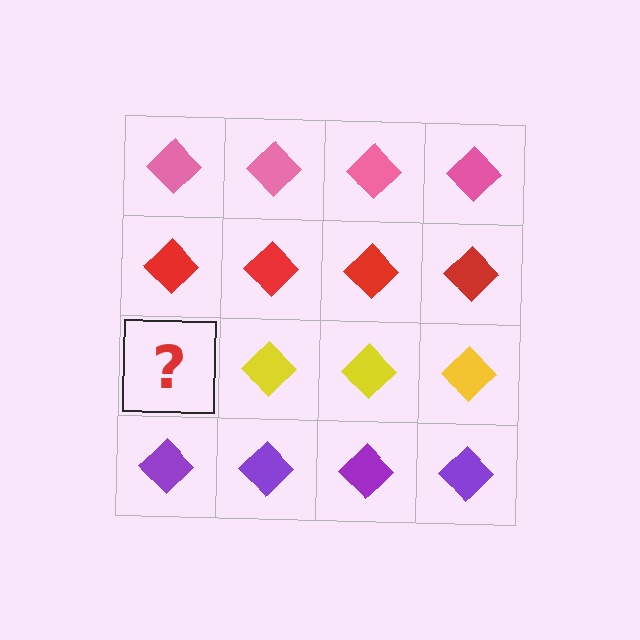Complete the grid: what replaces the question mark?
The question mark should be replaced with a yellow diamond.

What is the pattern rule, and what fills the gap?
The rule is that each row has a consistent color. The gap should be filled with a yellow diamond.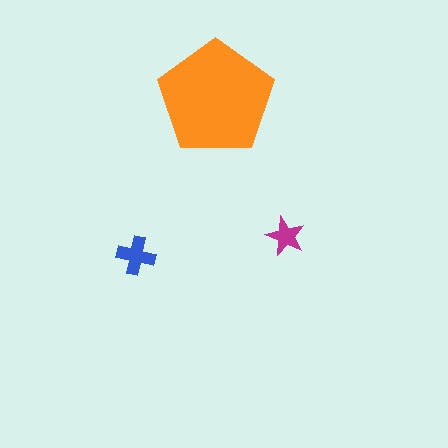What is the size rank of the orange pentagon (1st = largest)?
1st.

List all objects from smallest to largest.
The magenta star, the blue cross, the orange pentagon.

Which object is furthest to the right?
The magenta star is rightmost.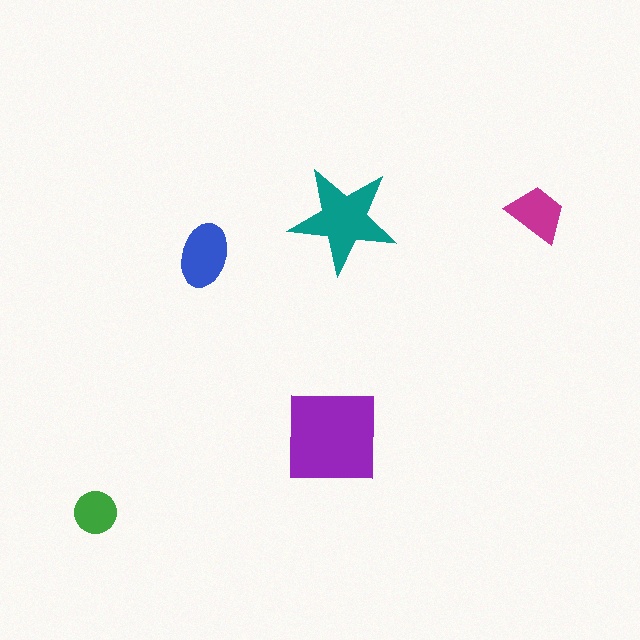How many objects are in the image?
There are 5 objects in the image.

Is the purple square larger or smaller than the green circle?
Larger.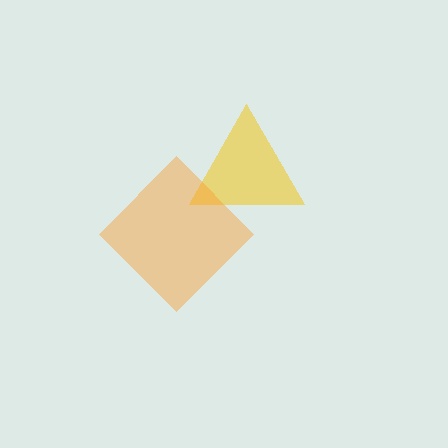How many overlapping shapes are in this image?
There are 2 overlapping shapes in the image.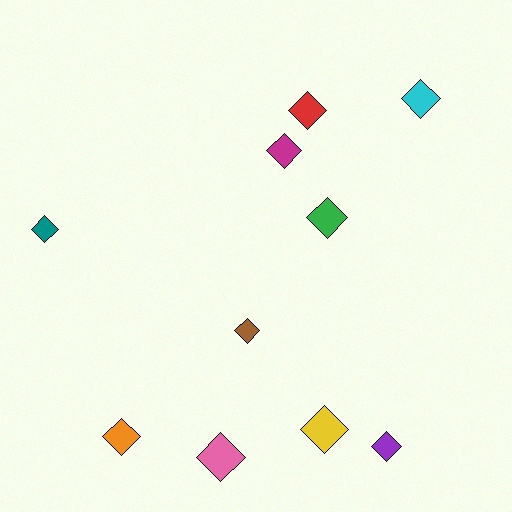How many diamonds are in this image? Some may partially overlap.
There are 10 diamonds.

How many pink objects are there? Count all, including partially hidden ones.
There is 1 pink object.